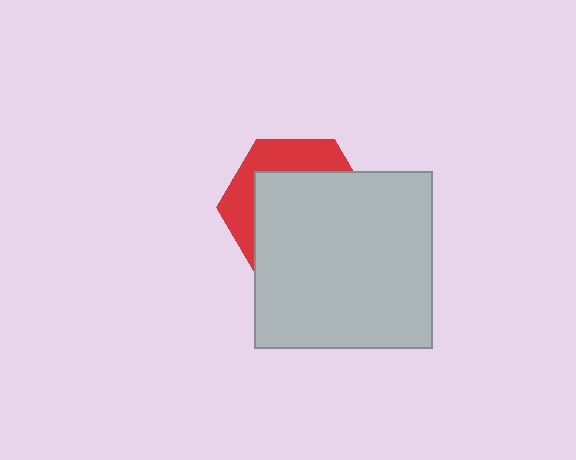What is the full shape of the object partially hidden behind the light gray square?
The partially hidden object is a red hexagon.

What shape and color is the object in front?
The object in front is a light gray square.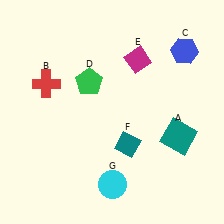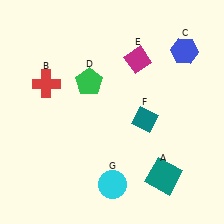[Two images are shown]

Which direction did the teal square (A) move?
The teal square (A) moved down.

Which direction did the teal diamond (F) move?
The teal diamond (F) moved up.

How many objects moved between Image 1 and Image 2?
2 objects moved between the two images.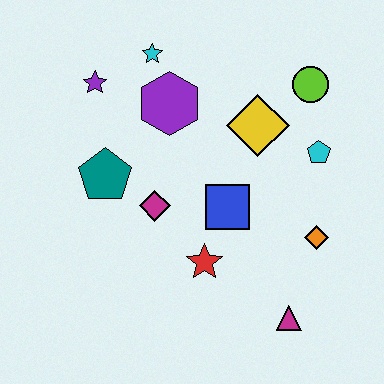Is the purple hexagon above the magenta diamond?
Yes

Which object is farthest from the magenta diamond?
The lime circle is farthest from the magenta diamond.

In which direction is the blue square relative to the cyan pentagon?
The blue square is to the left of the cyan pentagon.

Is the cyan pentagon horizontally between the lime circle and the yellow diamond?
No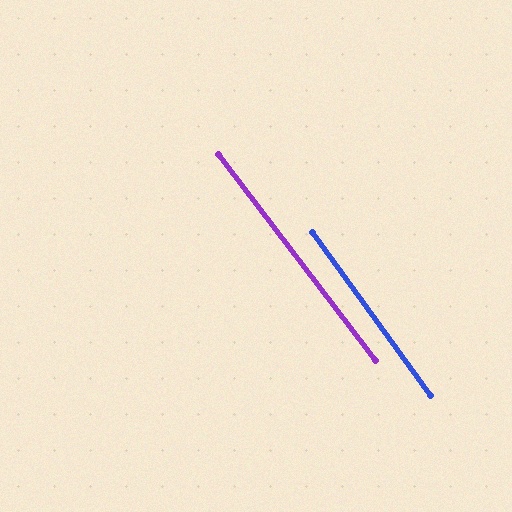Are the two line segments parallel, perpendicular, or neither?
Parallel — their directions differ by only 1.2°.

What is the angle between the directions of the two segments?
Approximately 1 degree.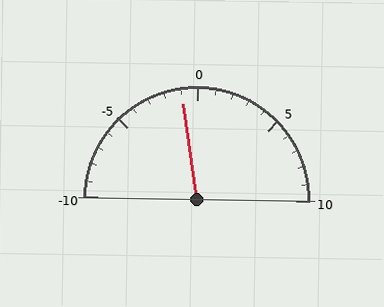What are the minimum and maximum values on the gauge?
The gauge ranges from -10 to 10.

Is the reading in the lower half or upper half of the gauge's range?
The reading is in the lower half of the range (-10 to 10).